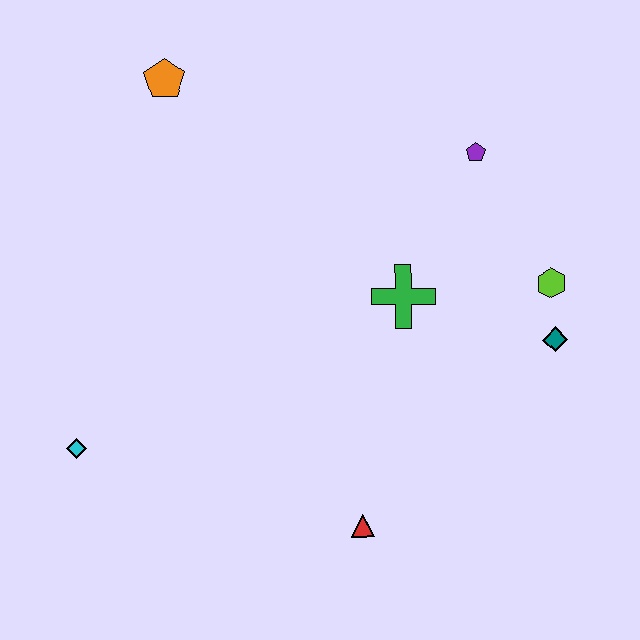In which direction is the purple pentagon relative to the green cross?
The purple pentagon is above the green cross.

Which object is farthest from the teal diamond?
The cyan diamond is farthest from the teal diamond.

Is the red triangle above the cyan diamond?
No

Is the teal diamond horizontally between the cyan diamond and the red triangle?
No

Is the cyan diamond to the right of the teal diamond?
No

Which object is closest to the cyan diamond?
The red triangle is closest to the cyan diamond.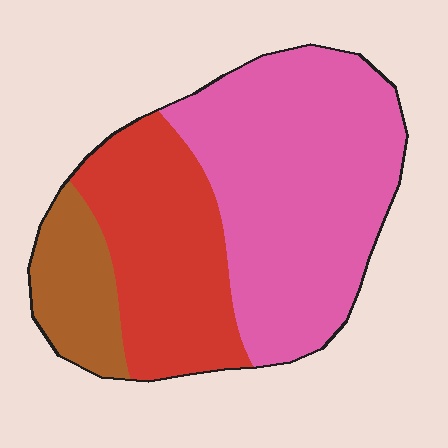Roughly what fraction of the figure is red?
Red takes up between a sixth and a third of the figure.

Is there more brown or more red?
Red.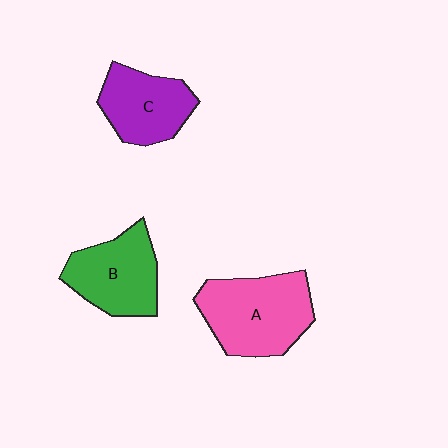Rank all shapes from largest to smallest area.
From largest to smallest: A (pink), B (green), C (purple).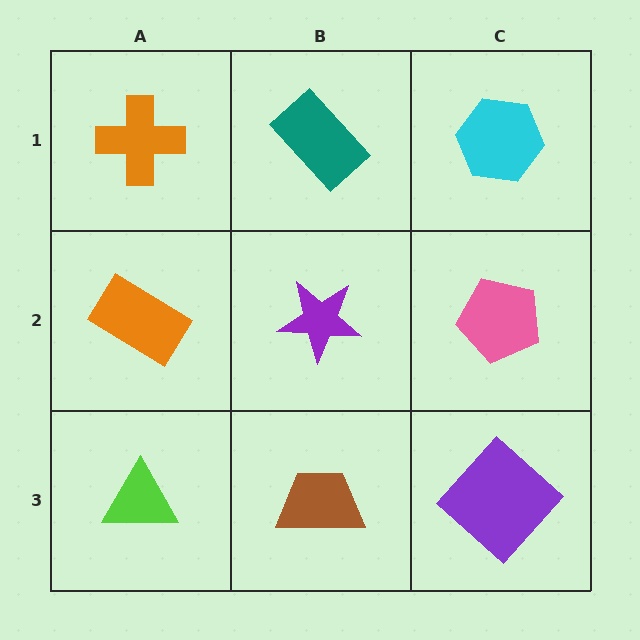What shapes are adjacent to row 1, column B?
A purple star (row 2, column B), an orange cross (row 1, column A), a cyan hexagon (row 1, column C).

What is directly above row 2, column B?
A teal rectangle.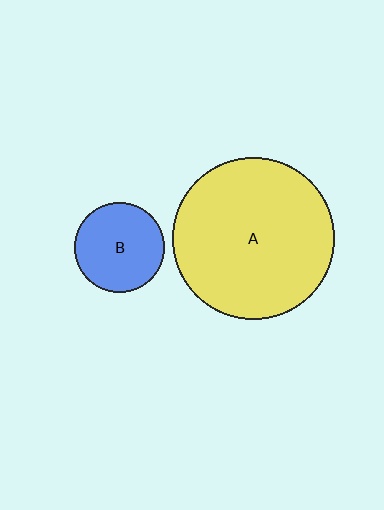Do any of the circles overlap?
No, none of the circles overlap.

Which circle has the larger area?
Circle A (yellow).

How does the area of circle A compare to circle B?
Approximately 3.2 times.